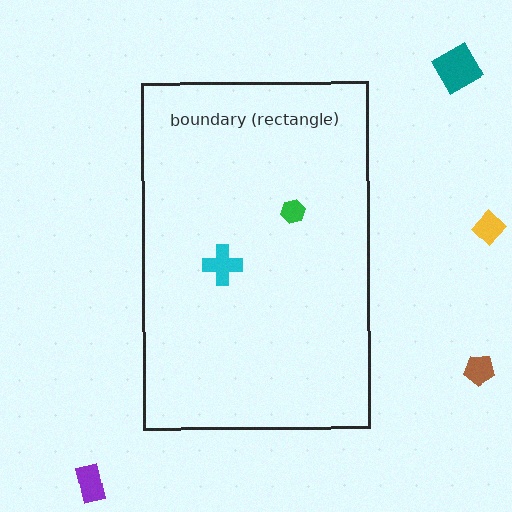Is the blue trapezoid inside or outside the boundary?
Outside.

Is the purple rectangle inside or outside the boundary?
Outside.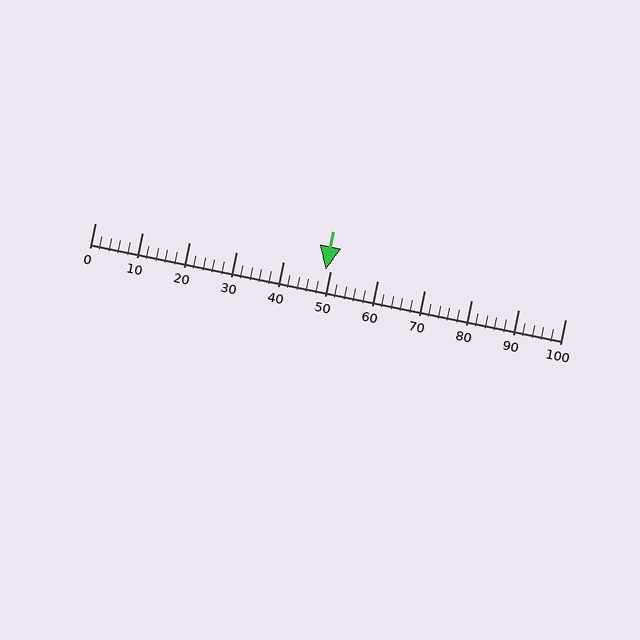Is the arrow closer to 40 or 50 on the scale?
The arrow is closer to 50.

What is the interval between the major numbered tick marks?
The major tick marks are spaced 10 units apart.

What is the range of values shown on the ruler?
The ruler shows values from 0 to 100.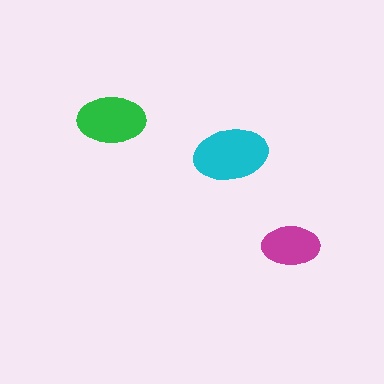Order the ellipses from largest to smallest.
the cyan one, the green one, the magenta one.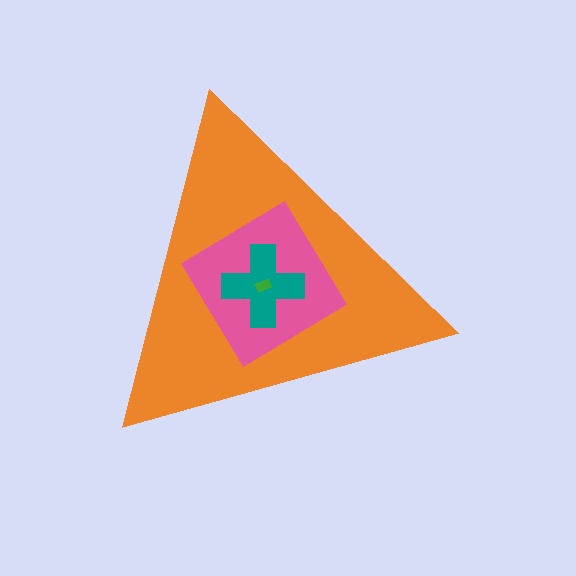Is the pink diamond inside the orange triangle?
Yes.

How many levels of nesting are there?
4.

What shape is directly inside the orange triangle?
The pink diamond.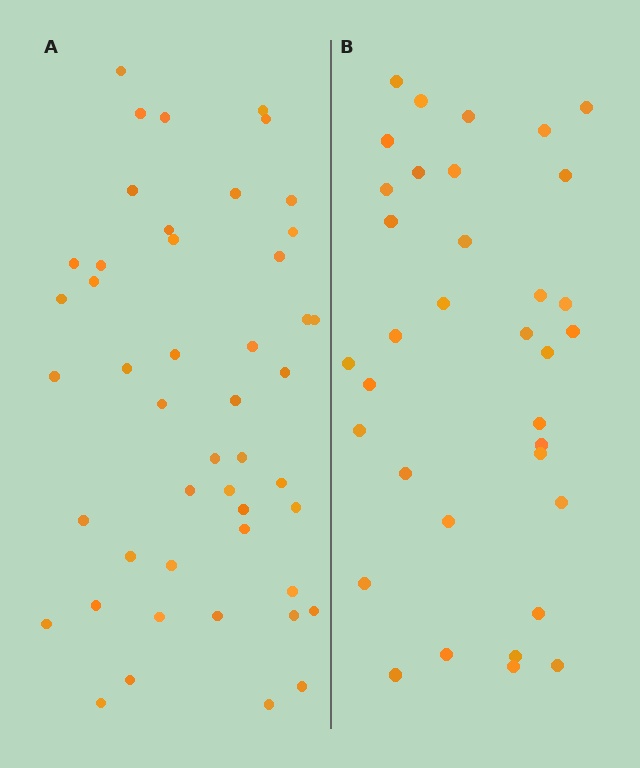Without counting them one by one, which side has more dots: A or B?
Region A (the left region) has more dots.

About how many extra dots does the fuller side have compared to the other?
Region A has roughly 12 or so more dots than region B.